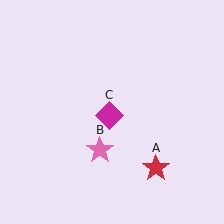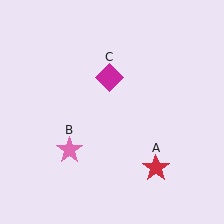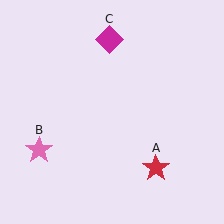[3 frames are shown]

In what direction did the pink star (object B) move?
The pink star (object B) moved left.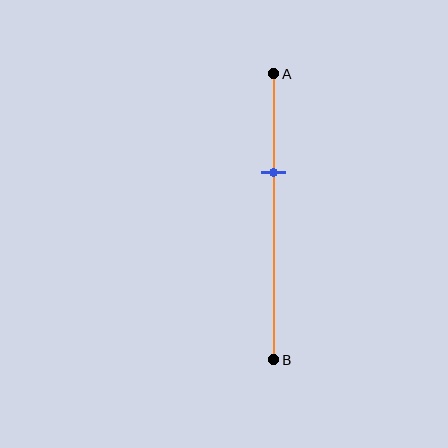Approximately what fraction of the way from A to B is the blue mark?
The blue mark is approximately 35% of the way from A to B.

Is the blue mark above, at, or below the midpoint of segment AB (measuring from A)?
The blue mark is above the midpoint of segment AB.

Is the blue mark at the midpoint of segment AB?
No, the mark is at about 35% from A, not at the 50% midpoint.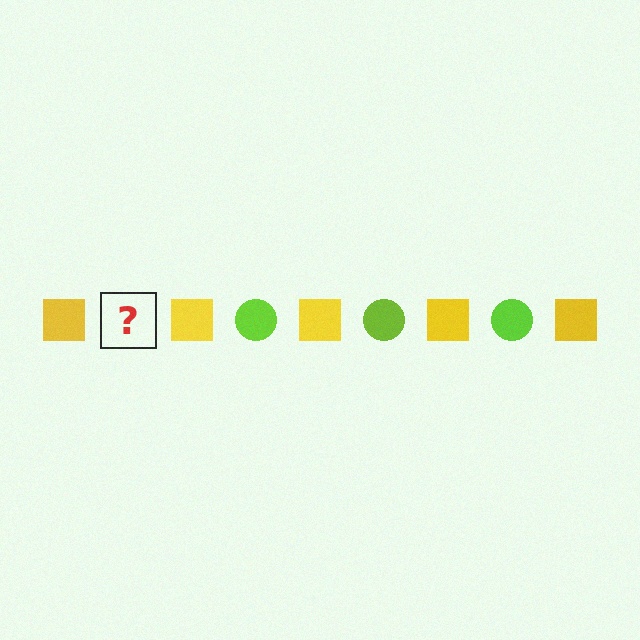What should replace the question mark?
The question mark should be replaced with a lime circle.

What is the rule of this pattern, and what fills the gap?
The rule is that the pattern alternates between yellow square and lime circle. The gap should be filled with a lime circle.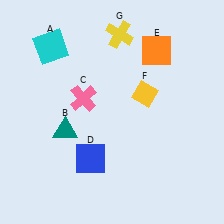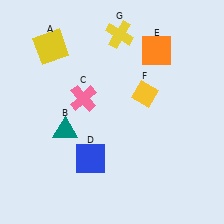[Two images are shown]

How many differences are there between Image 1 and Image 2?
There is 1 difference between the two images.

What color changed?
The square (A) changed from cyan in Image 1 to yellow in Image 2.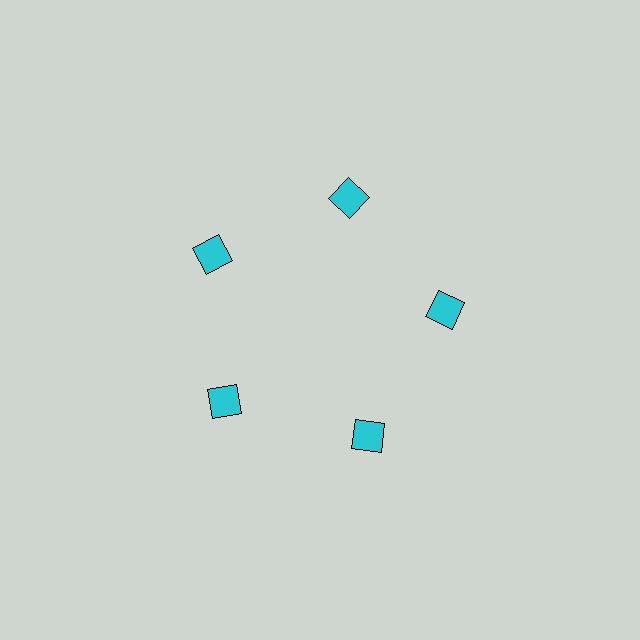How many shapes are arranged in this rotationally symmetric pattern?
There are 5 shapes, arranged in 5 groups of 1.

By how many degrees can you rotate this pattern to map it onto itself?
The pattern maps onto itself every 72 degrees of rotation.